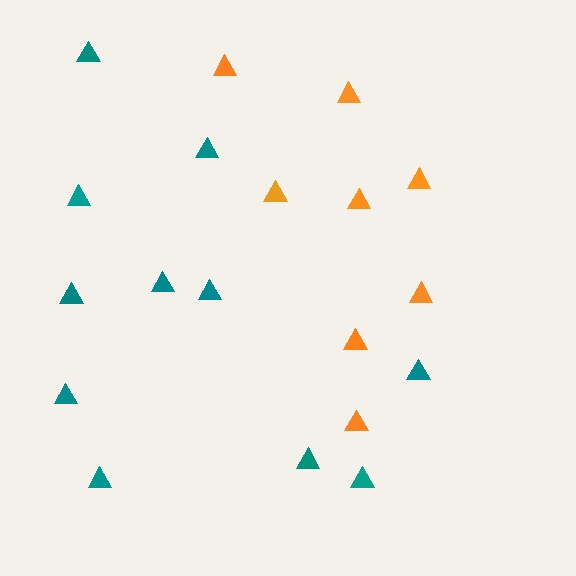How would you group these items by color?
There are 2 groups: one group of orange triangles (8) and one group of teal triangles (11).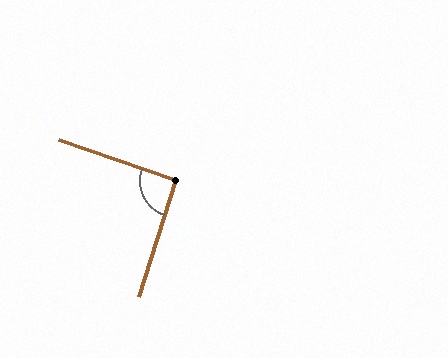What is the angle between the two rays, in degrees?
Approximately 91 degrees.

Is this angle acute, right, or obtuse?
It is approximately a right angle.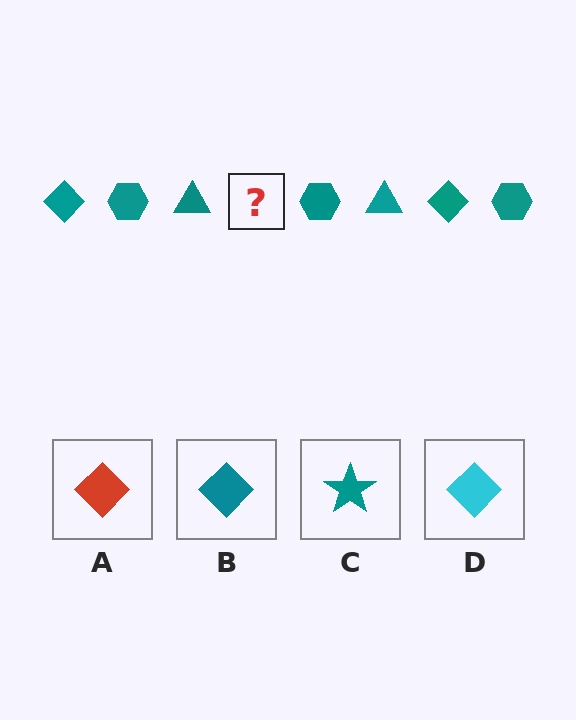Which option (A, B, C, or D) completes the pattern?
B.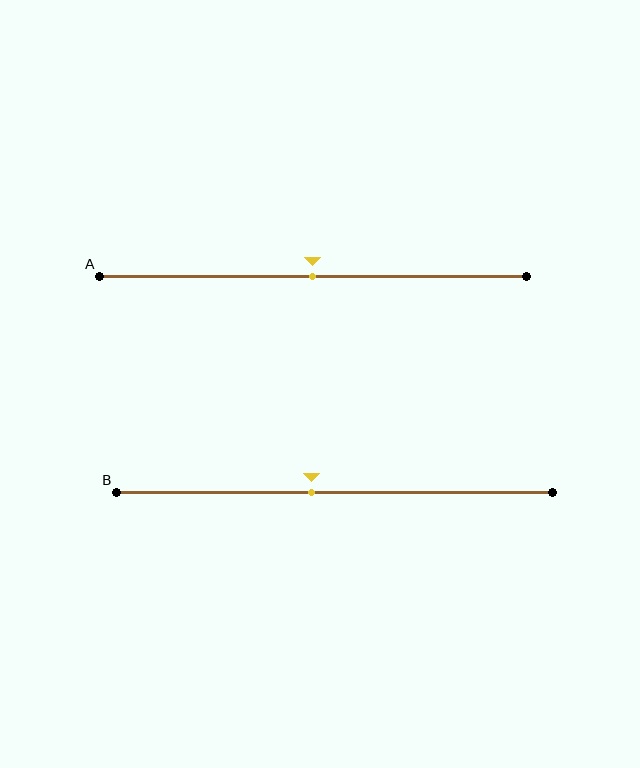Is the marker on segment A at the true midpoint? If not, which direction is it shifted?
Yes, the marker on segment A is at the true midpoint.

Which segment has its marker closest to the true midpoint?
Segment A has its marker closest to the true midpoint.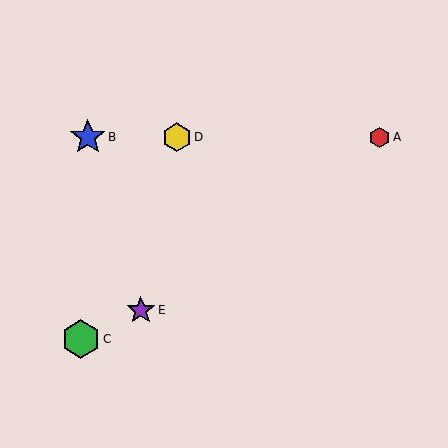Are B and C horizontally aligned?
No, B is at y≈137 and C is at y≈339.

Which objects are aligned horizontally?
Objects A, B, D are aligned horizontally.